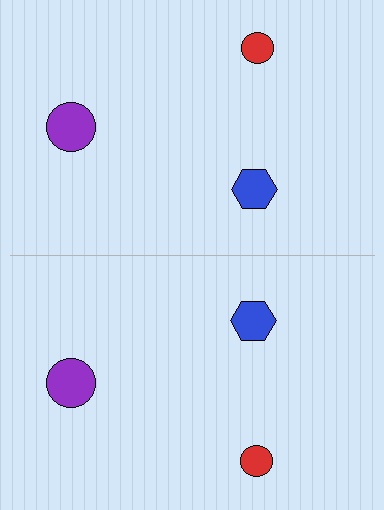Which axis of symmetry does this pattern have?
The pattern has a horizontal axis of symmetry running through the center of the image.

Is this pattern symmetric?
Yes, this pattern has bilateral (reflection) symmetry.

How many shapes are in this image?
There are 6 shapes in this image.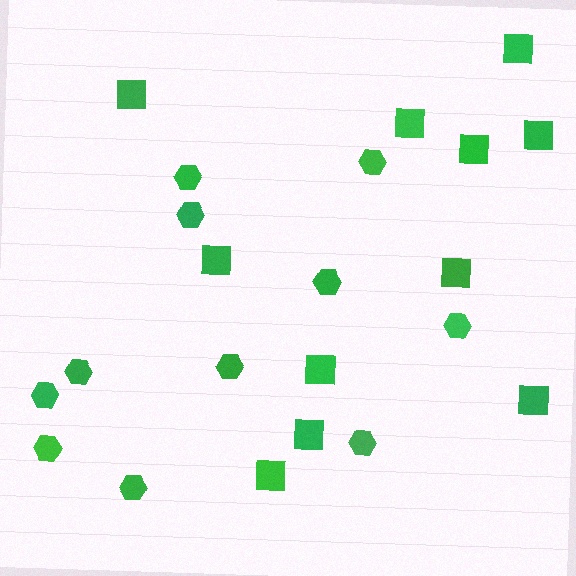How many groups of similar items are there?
There are 2 groups: one group of squares (11) and one group of hexagons (11).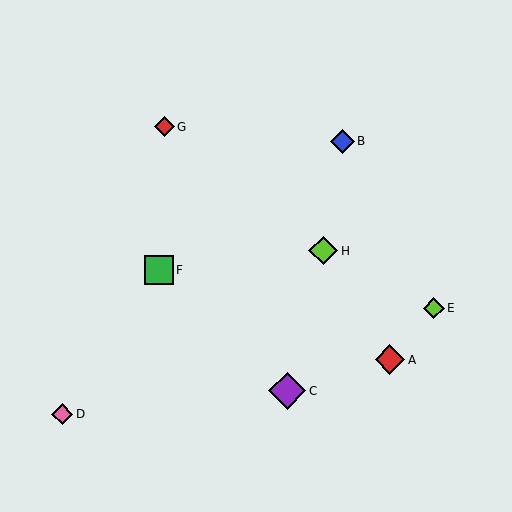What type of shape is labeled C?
Shape C is a purple diamond.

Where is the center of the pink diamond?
The center of the pink diamond is at (62, 414).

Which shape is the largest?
The purple diamond (labeled C) is the largest.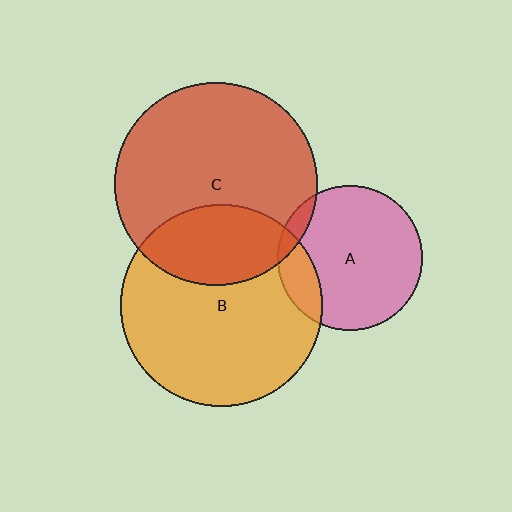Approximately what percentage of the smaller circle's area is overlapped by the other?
Approximately 30%.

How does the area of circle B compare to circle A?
Approximately 1.9 times.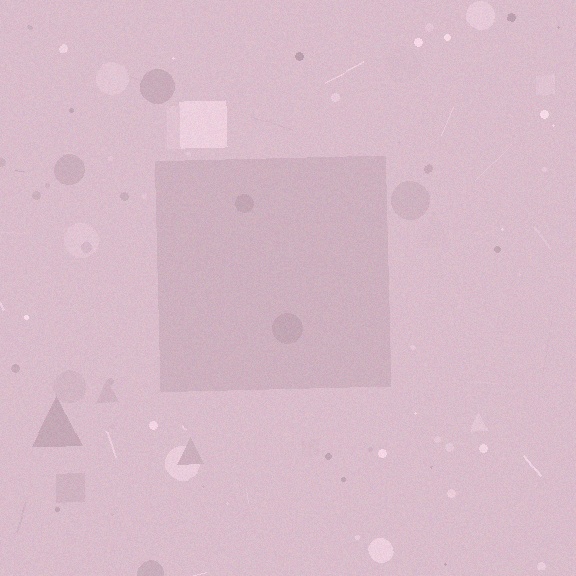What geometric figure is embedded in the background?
A square is embedded in the background.